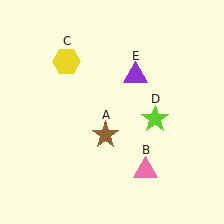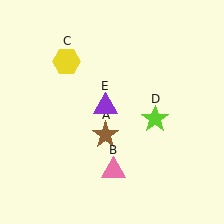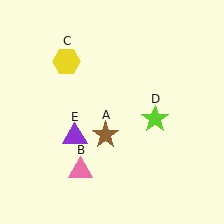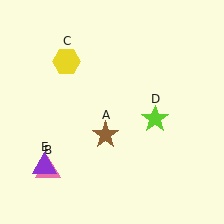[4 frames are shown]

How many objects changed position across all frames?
2 objects changed position: pink triangle (object B), purple triangle (object E).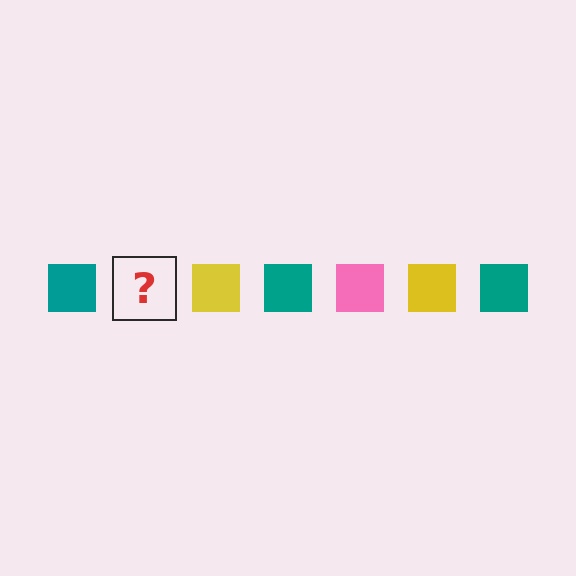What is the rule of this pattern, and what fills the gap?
The rule is that the pattern cycles through teal, pink, yellow squares. The gap should be filled with a pink square.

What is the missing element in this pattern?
The missing element is a pink square.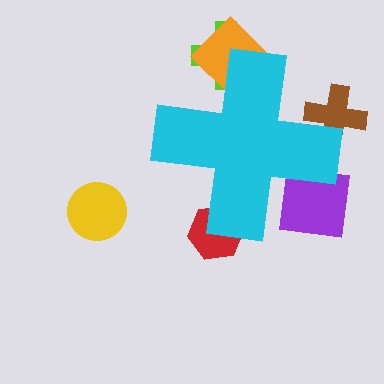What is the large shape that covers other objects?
A cyan cross.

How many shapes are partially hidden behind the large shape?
5 shapes are partially hidden.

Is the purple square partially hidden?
Yes, the purple square is partially hidden behind the cyan cross.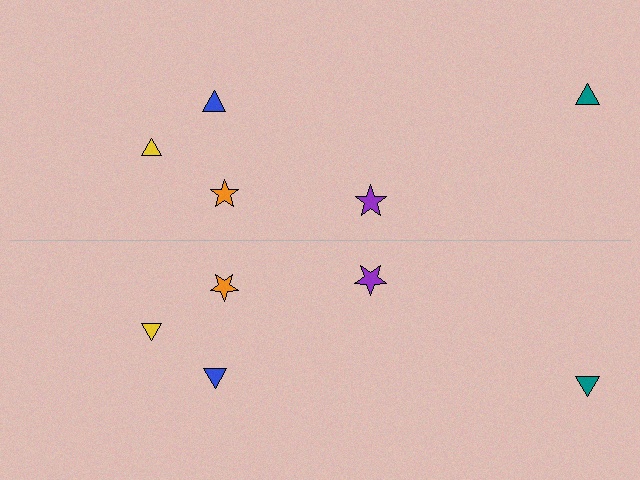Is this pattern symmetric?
Yes, this pattern has bilateral (reflection) symmetry.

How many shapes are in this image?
There are 10 shapes in this image.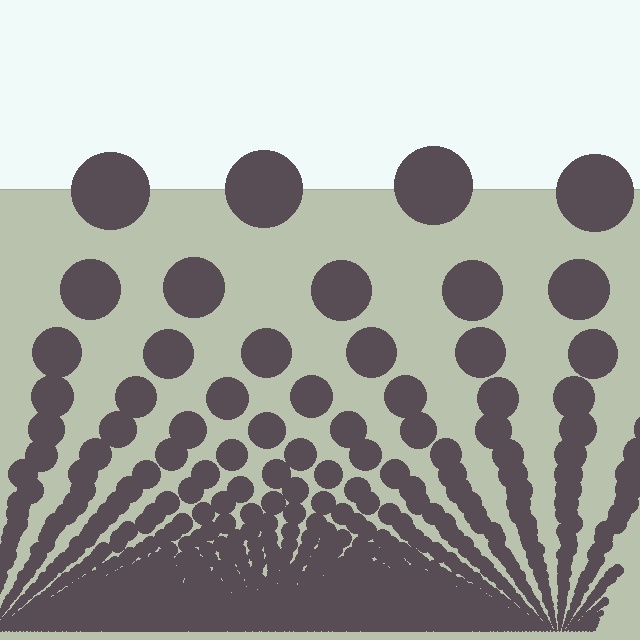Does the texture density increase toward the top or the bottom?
Density increases toward the bottom.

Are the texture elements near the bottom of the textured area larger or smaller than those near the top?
Smaller. The gradient is inverted — elements near the bottom are smaller and denser.